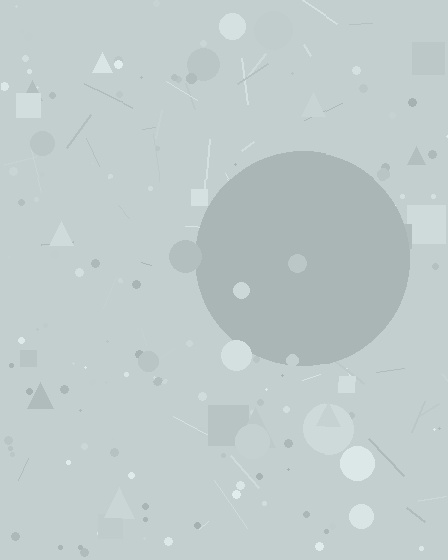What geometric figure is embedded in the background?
A circle is embedded in the background.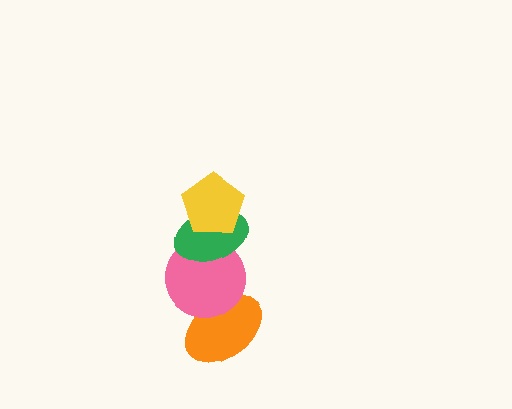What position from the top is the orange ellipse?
The orange ellipse is 4th from the top.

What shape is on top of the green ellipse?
The yellow pentagon is on top of the green ellipse.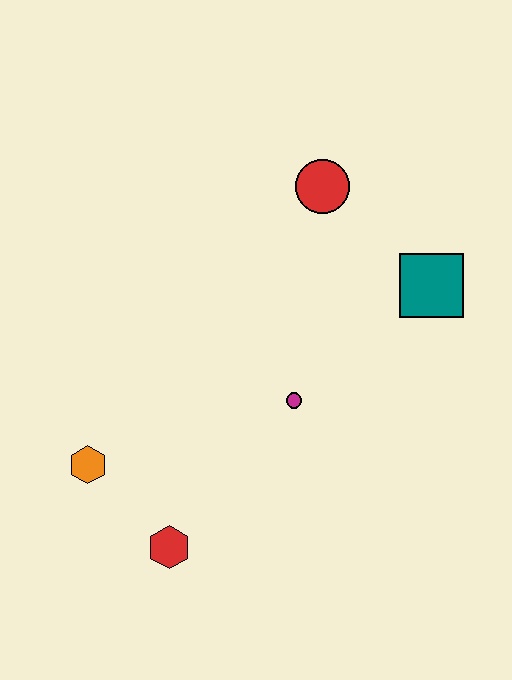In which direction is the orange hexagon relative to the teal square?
The orange hexagon is to the left of the teal square.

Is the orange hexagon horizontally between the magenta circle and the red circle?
No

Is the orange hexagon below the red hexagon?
No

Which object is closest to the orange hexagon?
The red hexagon is closest to the orange hexagon.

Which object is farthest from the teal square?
The orange hexagon is farthest from the teal square.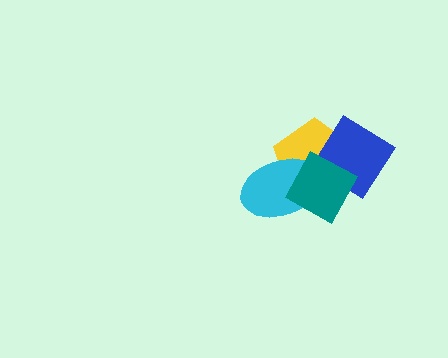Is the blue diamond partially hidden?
Yes, it is partially covered by another shape.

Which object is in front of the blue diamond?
The teal diamond is in front of the blue diamond.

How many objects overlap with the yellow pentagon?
3 objects overlap with the yellow pentagon.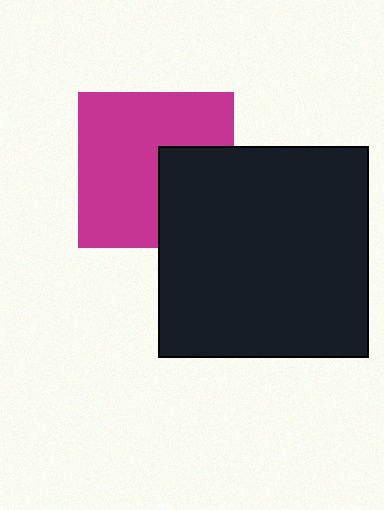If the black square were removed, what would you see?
You would see the complete magenta square.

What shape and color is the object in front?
The object in front is a black square.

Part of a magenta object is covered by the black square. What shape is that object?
It is a square.